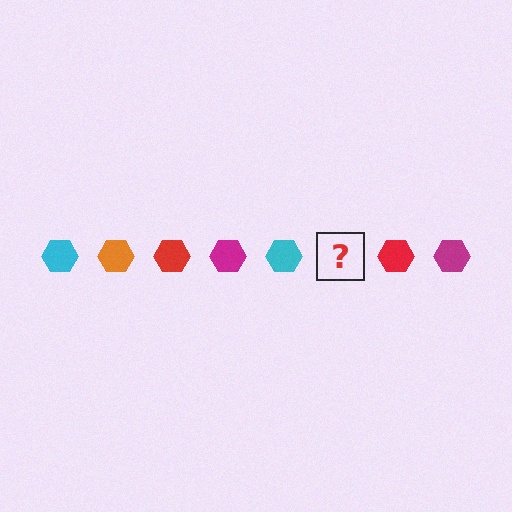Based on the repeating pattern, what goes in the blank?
The blank should be an orange hexagon.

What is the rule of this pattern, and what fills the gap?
The rule is that the pattern cycles through cyan, orange, red, magenta hexagons. The gap should be filled with an orange hexagon.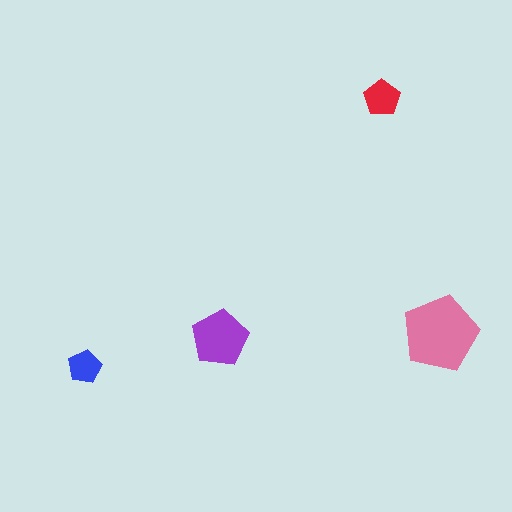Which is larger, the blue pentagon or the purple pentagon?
The purple one.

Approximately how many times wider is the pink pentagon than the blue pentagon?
About 2.5 times wider.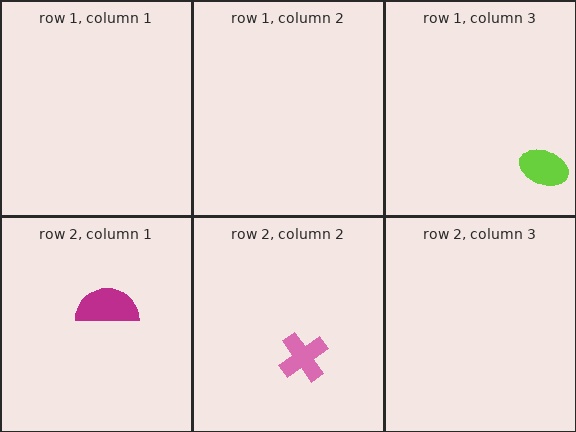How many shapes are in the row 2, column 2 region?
1.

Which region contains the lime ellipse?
The row 1, column 3 region.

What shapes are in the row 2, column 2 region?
The pink cross.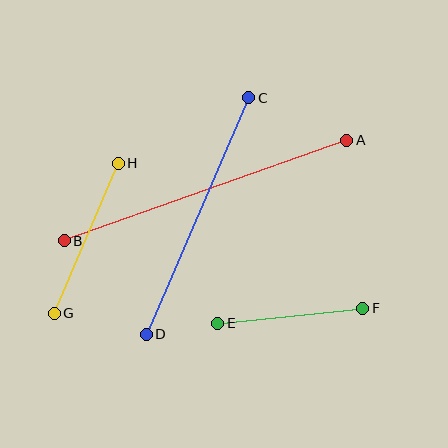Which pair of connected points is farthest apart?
Points A and B are farthest apart.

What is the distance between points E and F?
The distance is approximately 145 pixels.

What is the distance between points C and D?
The distance is approximately 258 pixels.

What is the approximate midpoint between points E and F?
The midpoint is at approximately (290, 316) pixels.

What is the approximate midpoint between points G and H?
The midpoint is at approximately (86, 238) pixels.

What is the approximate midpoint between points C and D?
The midpoint is at approximately (197, 216) pixels.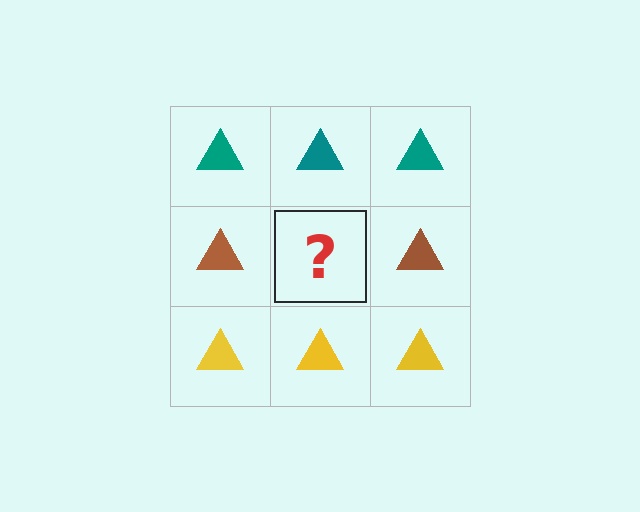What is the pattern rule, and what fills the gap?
The rule is that each row has a consistent color. The gap should be filled with a brown triangle.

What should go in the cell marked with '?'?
The missing cell should contain a brown triangle.